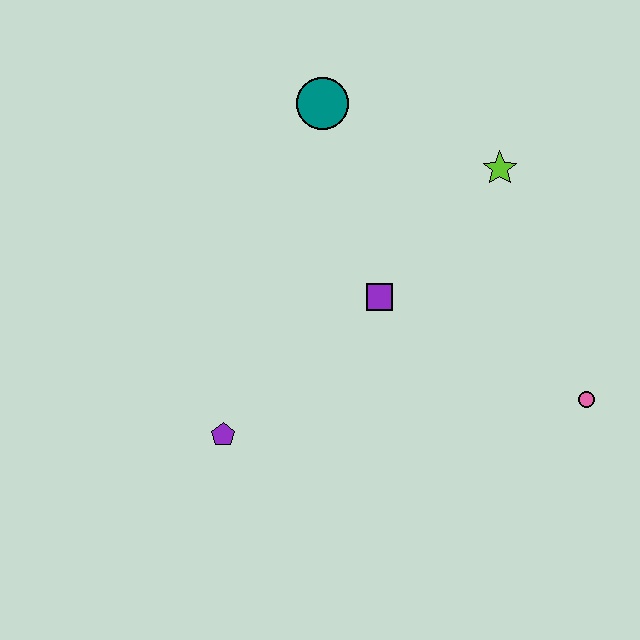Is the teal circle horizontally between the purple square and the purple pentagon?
Yes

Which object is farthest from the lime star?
The purple pentagon is farthest from the lime star.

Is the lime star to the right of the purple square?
Yes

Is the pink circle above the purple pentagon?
Yes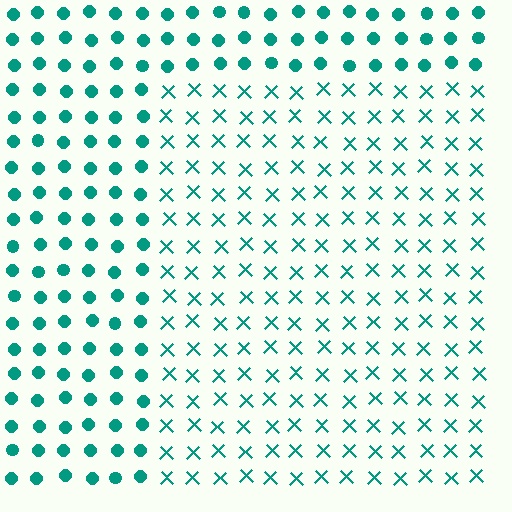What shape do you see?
I see a rectangle.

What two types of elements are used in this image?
The image uses X marks inside the rectangle region and circles outside it.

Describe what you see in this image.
The image is filled with small teal elements arranged in a uniform grid. A rectangle-shaped region contains X marks, while the surrounding area contains circles. The boundary is defined purely by the change in element shape.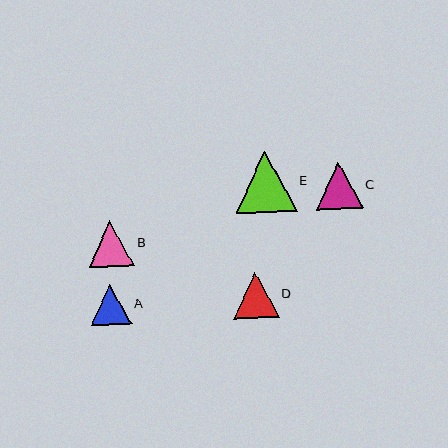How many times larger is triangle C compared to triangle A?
Triangle C is approximately 1.2 times the size of triangle A.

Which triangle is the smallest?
Triangle A is the smallest with a size of approximately 40 pixels.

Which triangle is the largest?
Triangle E is the largest with a size of approximately 62 pixels.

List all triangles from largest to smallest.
From largest to smallest: E, C, D, B, A.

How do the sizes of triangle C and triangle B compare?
Triangle C and triangle B are approximately the same size.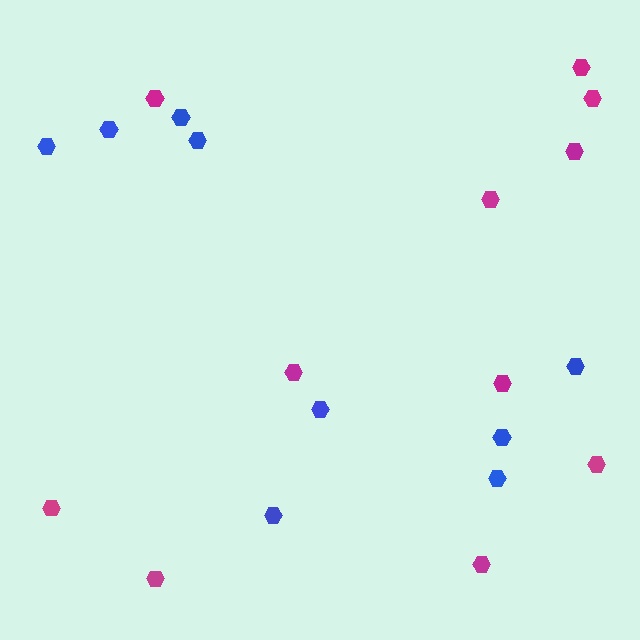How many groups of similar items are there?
There are 2 groups: one group of magenta hexagons (11) and one group of blue hexagons (9).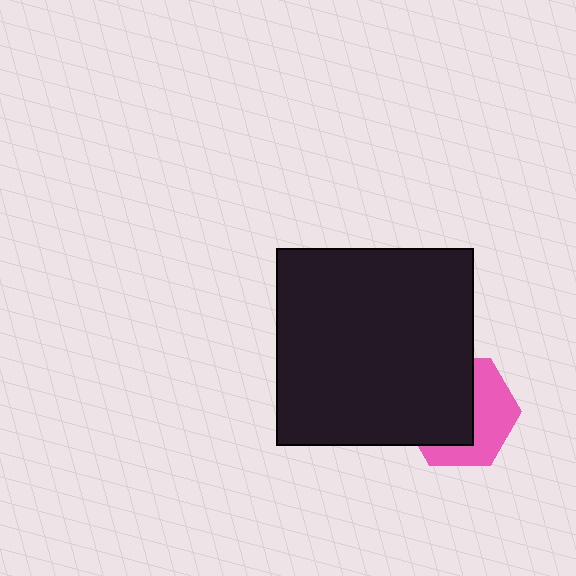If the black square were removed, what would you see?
You would see the complete pink hexagon.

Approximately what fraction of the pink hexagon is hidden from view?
Roughly 54% of the pink hexagon is hidden behind the black square.